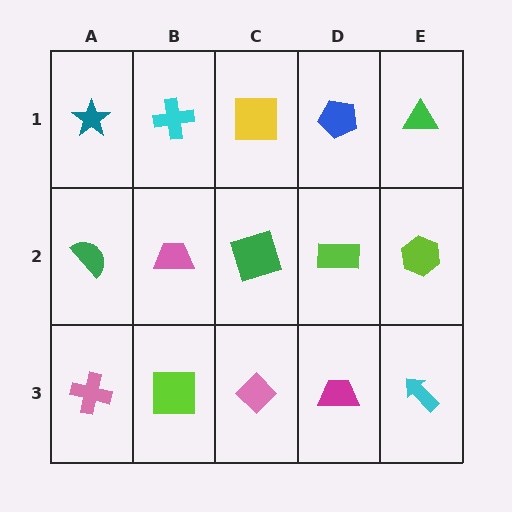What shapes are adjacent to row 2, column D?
A blue pentagon (row 1, column D), a magenta trapezoid (row 3, column D), a green square (row 2, column C), a lime hexagon (row 2, column E).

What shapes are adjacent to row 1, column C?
A green square (row 2, column C), a cyan cross (row 1, column B), a blue pentagon (row 1, column D).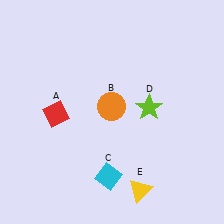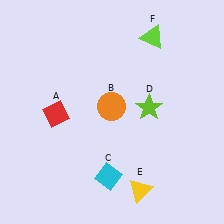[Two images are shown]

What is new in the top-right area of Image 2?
A lime triangle (F) was added in the top-right area of Image 2.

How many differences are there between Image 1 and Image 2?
There is 1 difference between the two images.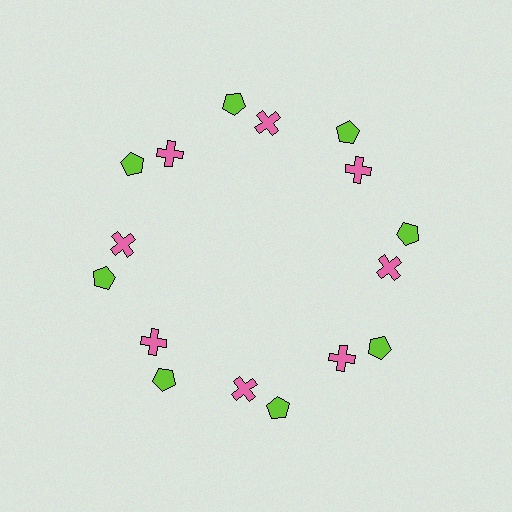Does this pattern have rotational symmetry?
Yes, this pattern has 8-fold rotational symmetry. It looks the same after rotating 45 degrees around the center.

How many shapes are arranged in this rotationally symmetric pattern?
There are 16 shapes, arranged in 8 groups of 2.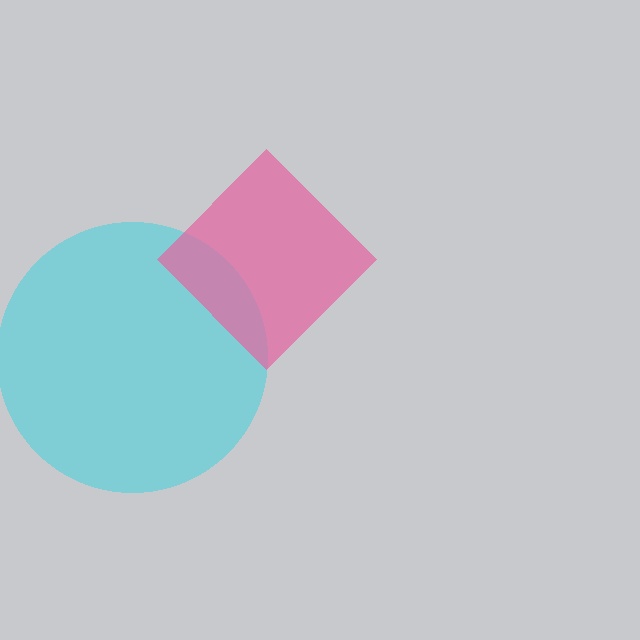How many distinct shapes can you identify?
There are 2 distinct shapes: a cyan circle, a pink diamond.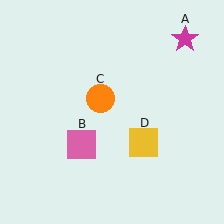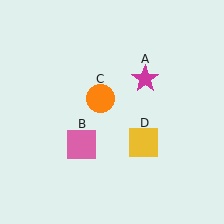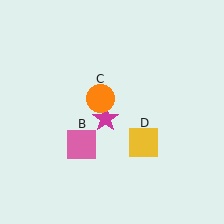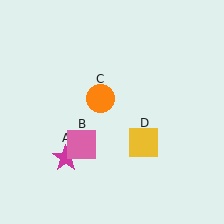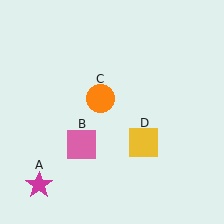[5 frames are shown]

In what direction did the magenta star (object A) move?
The magenta star (object A) moved down and to the left.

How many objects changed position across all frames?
1 object changed position: magenta star (object A).